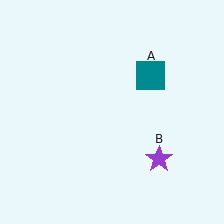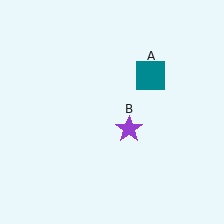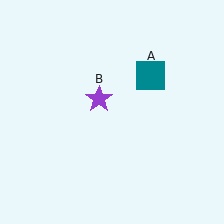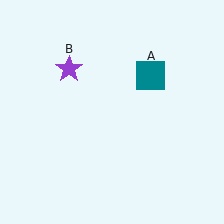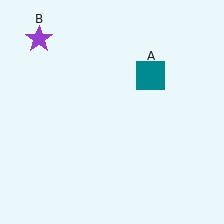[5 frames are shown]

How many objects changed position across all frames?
1 object changed position: purple star (object B).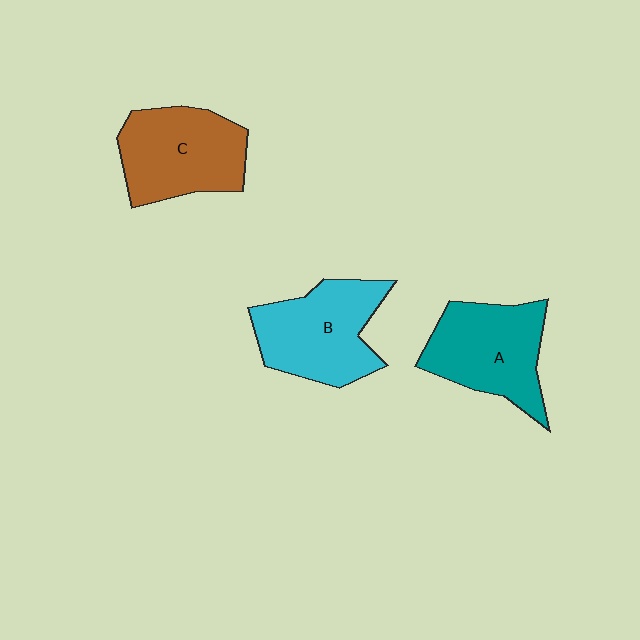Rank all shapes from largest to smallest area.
From largest to smallest: B (cyan), C (brown), A (teal).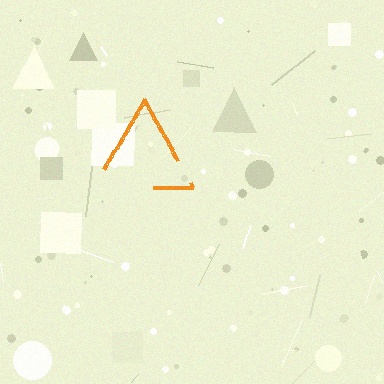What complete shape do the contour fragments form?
The contour fragments form a triangle.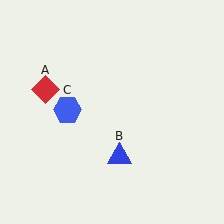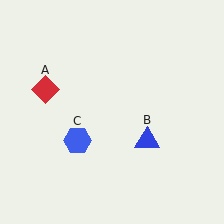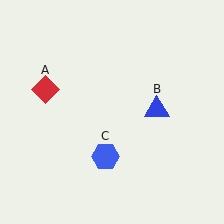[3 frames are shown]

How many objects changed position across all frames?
2 objects changed position: blue triangle (object B), blue hexagon (object C).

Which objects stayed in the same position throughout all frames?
Red diamond (object A) remained stationary.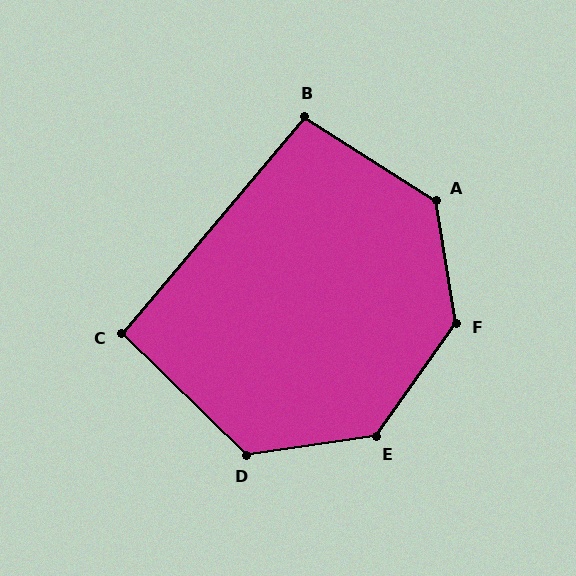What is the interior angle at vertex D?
Approximately 127 degrees (obtuse).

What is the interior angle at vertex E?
Approximately 134 degrees (obtuse).